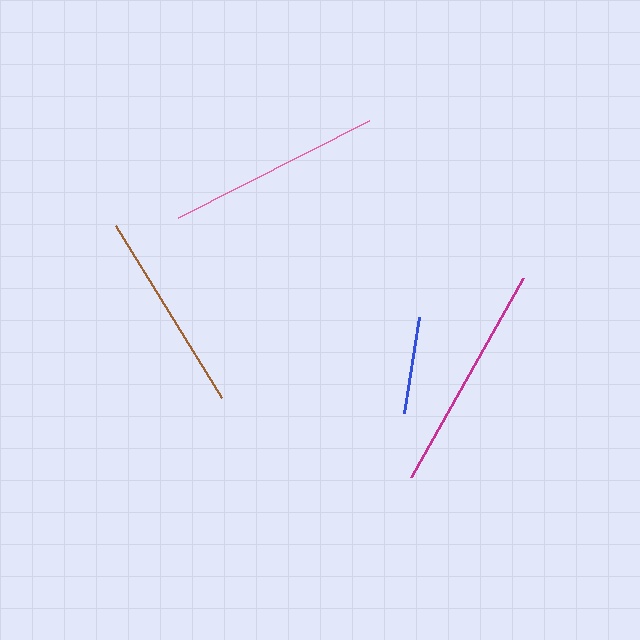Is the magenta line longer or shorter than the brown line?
The magenta line is longer than the brown line.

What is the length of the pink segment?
The pink segment is approximately 214 pixels long.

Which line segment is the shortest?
The blue line is the shortest at approximately 97 pixels.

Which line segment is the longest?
The magenta line is the longest at approximately 229 pixels.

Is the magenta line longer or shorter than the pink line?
The magenta line is longer than the pink line.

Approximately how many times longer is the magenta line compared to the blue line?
The magenta line is approximately 2.4 times the length of the blue line.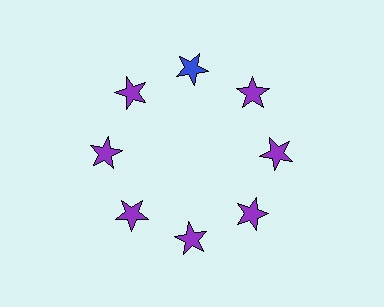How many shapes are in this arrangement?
There are 8 shapes arranged in a ring pattern.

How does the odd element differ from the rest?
It has a different color: blue instead of purple.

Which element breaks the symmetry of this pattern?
The blue star at roughly the 12 o'clock position breaks the symmetry. All other shapes are purple stars.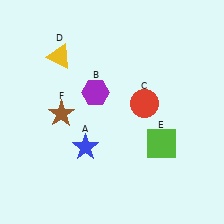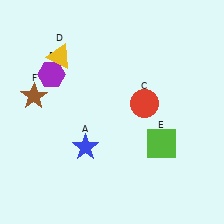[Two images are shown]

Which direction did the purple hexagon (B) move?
The purple hexagon (B) moved left.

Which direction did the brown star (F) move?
The brown star (F) moved left.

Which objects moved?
The objects that moved are: the purple hexagon (B), the brown star (F).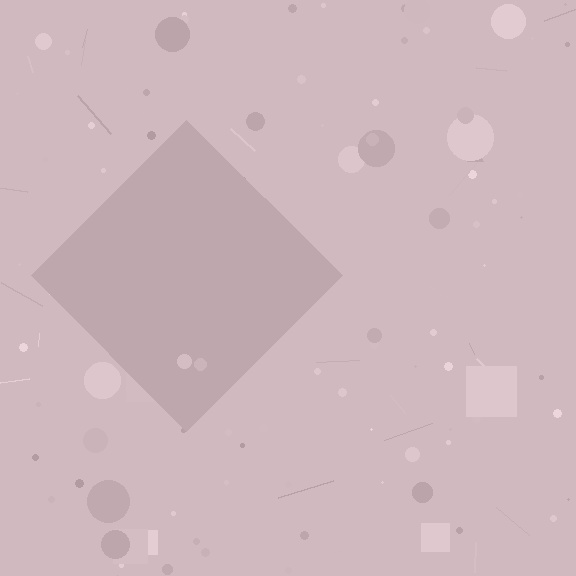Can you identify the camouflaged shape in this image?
The camouflaged shape is a diamond.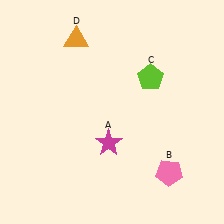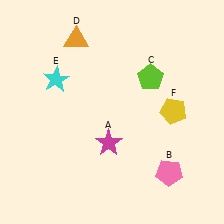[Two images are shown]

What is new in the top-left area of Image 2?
A cyan star (E) was added in the top-left area of Image 2.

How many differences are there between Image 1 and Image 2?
There are 2 differences between the two images.